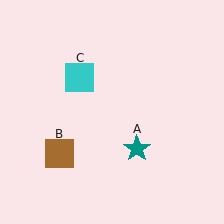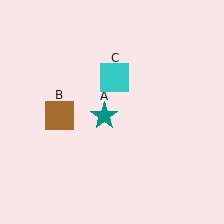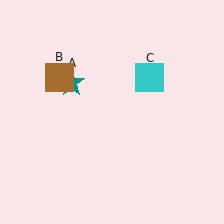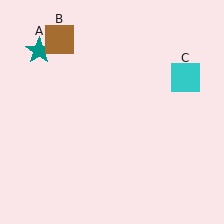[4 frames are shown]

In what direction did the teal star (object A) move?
The teal star (object A) moved up and to the left.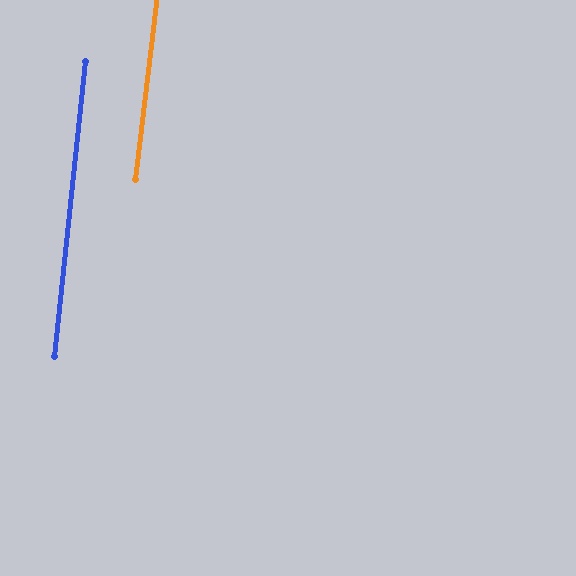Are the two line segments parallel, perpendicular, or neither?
Parallel — their directions differ by only 0.8°.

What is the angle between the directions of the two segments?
Approximately 1 degree.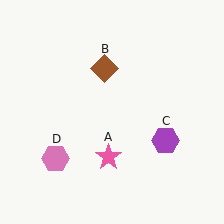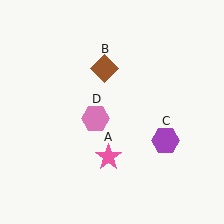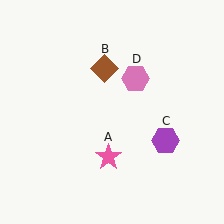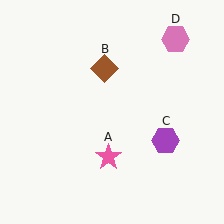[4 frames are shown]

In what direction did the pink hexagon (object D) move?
The pink hexagon (object D) moved up and to the right.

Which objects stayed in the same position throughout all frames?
Pink star (object A) and brown diamond (object B) and purple hexagon (object C) remained stationary.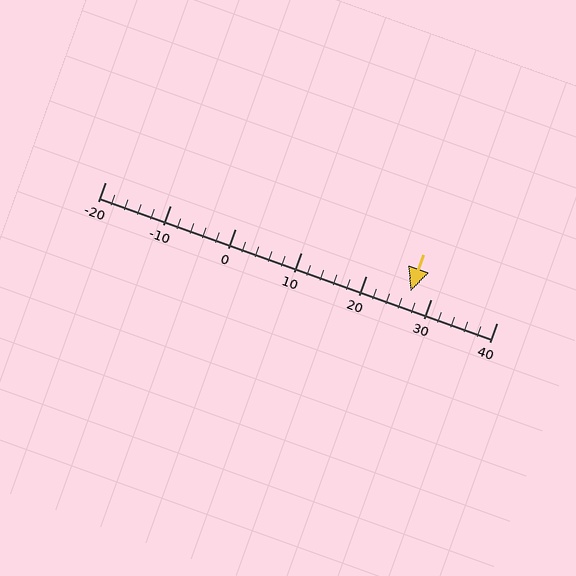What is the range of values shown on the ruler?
The ruler shows values from -20 to 40.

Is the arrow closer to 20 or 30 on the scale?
The arrow is closer to 30.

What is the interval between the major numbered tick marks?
The major tick marks are spaced 10 units apart.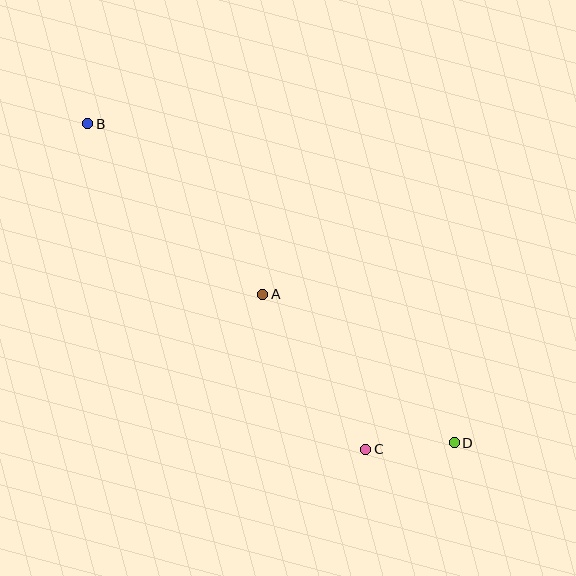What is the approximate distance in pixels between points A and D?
The distance between A and D is approximately 242 pixels.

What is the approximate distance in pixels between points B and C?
The distance between B and C is approximately 428 pixels.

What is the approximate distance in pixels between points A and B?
The distance between A and B is approximately 245 pixels.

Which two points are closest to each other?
Points C and D are closest to each other.